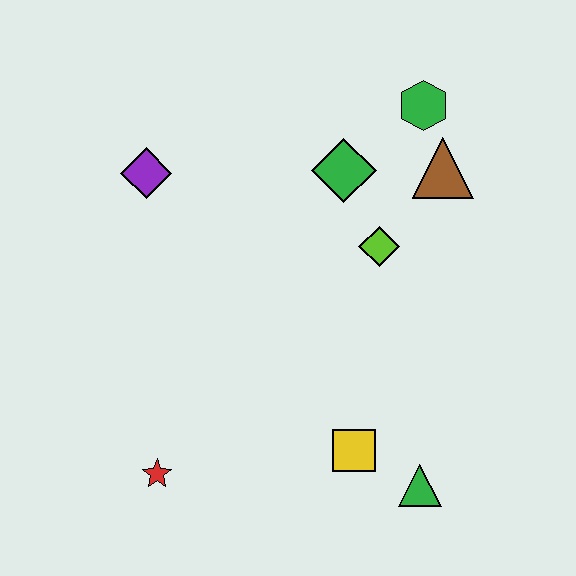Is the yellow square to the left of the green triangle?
Yes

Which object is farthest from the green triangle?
The purple diamond is farthest from the green triangle.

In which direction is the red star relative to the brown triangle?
The red star is below the brown triangle.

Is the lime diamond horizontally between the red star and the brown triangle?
Yes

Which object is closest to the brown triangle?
The green hexagon is closest to the brown triangle.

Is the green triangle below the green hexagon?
Yes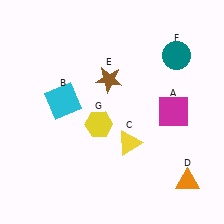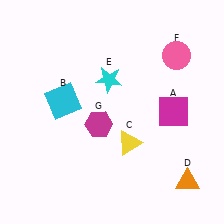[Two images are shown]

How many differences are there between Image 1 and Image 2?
There are 3 differences between the two images.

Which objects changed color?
E changed from brown to cyan. F changed from teal to pink. G changed from yellow to magenta.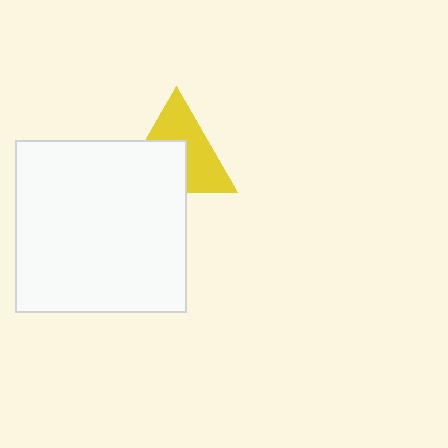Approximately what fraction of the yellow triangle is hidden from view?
Roughly 46% of the yellow triangle is hidden behind the white square.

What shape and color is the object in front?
The object in front is a white square.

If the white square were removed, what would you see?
You would see the complete yellow triangle.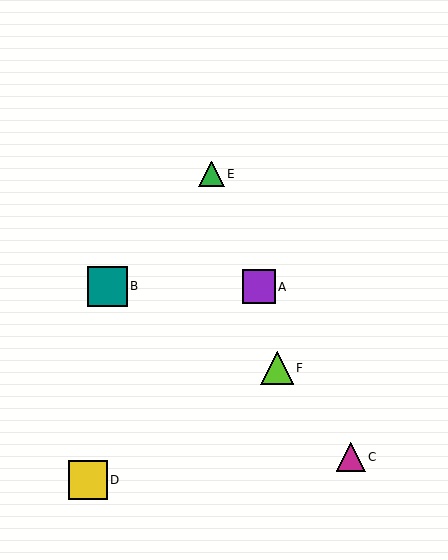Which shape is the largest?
The teal square (labeled B) is the largest.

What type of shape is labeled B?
Shape B is a teal square.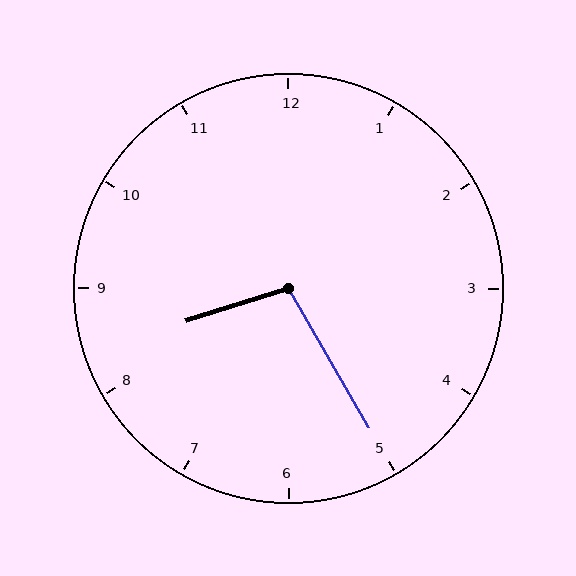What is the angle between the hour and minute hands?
Approximately 102 degrees.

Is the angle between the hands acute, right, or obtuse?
It is obtuse.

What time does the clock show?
8:25.